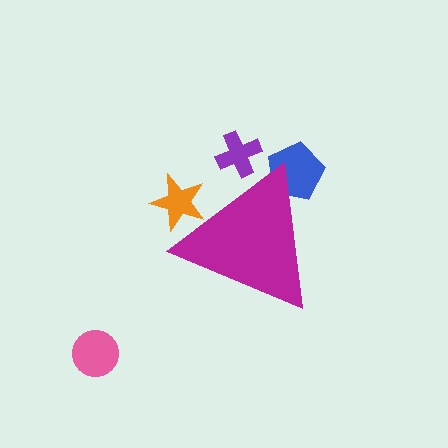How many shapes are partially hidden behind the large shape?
3 shapes are partially hidden.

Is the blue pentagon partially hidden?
Yes, the blue pentagon is partially hidden behind the magenta triangle.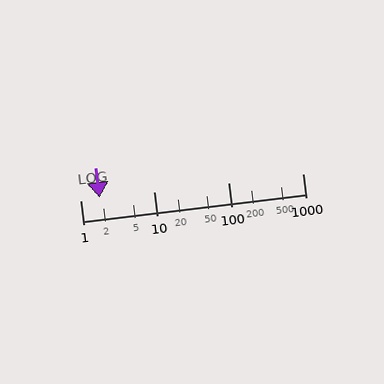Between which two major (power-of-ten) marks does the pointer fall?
The pointer is between 1 and 10.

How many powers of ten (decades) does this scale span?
The scale spans 3 decades, from 1 to 1000.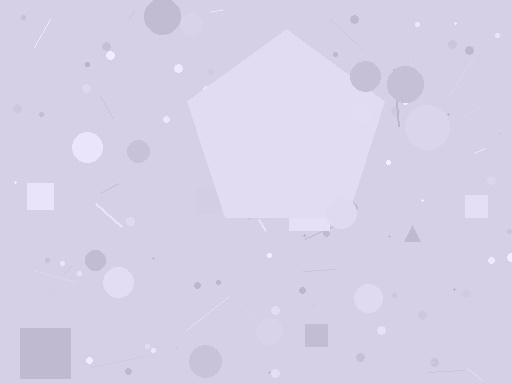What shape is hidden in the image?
A pentagon is hidden in the image.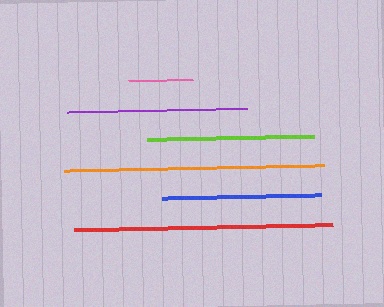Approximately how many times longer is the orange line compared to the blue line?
The orange line is approximately 1.6 times the length of the blue line.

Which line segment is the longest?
The orange line is the longest at approximately 260 pixels.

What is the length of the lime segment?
The lime segment is approximately 167 pixels long.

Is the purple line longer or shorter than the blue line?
The purple line is longer than the blue line.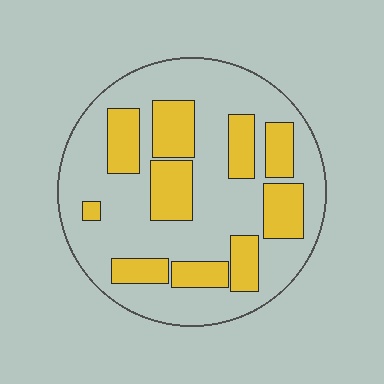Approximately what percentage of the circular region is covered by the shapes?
Approximately 30%.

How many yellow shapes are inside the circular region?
10.